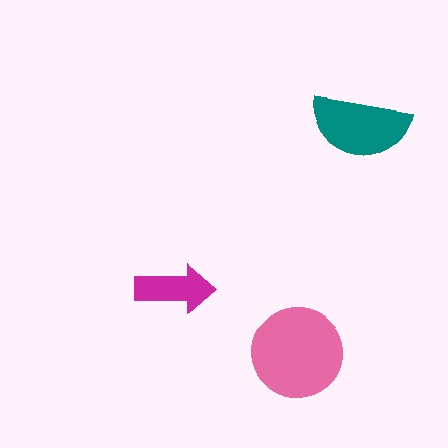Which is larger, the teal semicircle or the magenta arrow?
The teal semicircle.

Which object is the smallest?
The magenta arrow.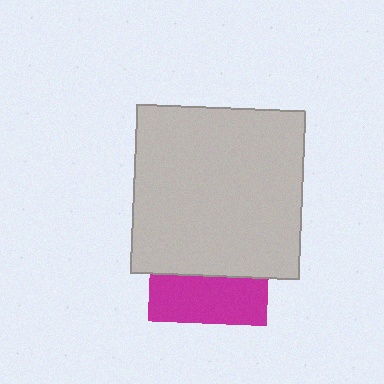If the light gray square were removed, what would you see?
You would see the complete magenta square.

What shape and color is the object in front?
The object in front is a light gray square.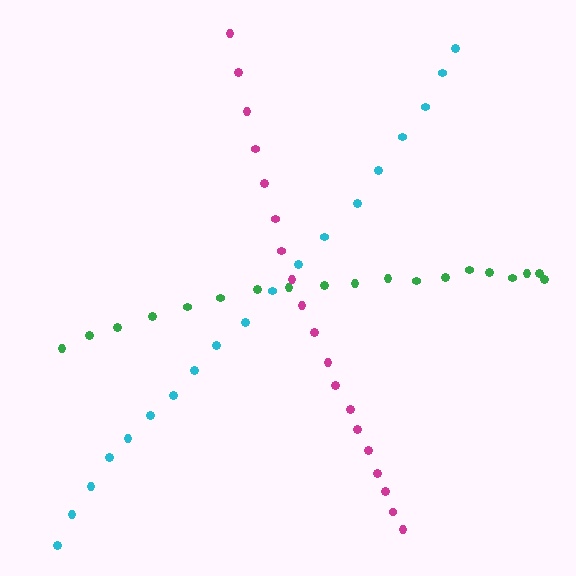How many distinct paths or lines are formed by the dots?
There are 3 distinct paths.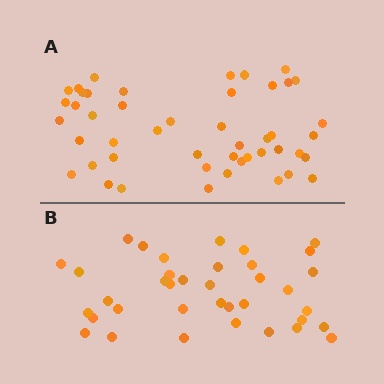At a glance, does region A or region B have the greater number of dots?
Region A (the top region) has more dots.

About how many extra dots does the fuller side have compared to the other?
Region A has roughly 10 or so more dots than region B.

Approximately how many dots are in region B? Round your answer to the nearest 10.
About 40 dots. (The exact count is 37, which rounds to 40.)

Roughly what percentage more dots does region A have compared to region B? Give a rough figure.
About 25% more.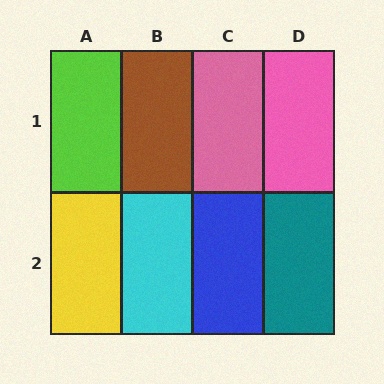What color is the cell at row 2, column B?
Cyan.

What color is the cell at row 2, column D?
Teal.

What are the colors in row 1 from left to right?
Lime, brown, pink, pink.